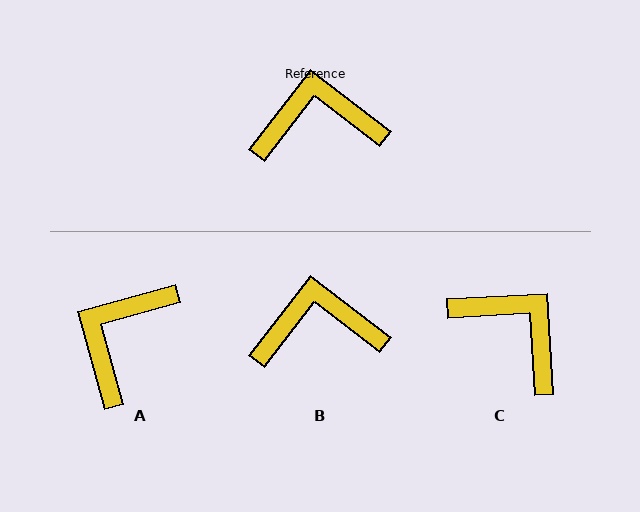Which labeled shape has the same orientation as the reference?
B.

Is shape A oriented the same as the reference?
No, it is off by about 53 degrees.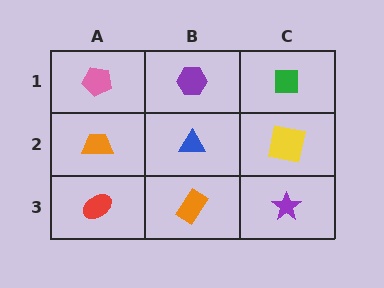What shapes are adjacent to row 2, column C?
A green square (row 1, column C), a purple star (row 3, column C), a blue triangle (row 2, column B).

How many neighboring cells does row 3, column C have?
2.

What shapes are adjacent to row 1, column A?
An orange trapezoid (row 2, column A), a purple hexagon (row 1, column B).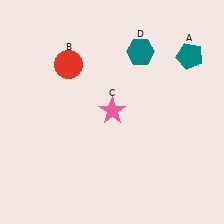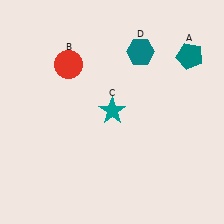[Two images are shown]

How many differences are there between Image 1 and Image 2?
There is 1 difference between the two images.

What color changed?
The star (C) changed from pink in Image 1 to teal in Image 2.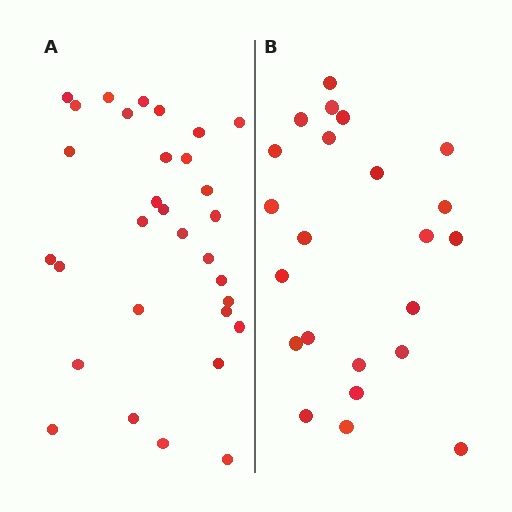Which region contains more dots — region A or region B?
Region A (the left region) has more dots.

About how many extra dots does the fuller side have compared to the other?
Region A has roughly 8 or so more dots than region B.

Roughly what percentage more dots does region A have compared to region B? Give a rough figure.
About 35% more.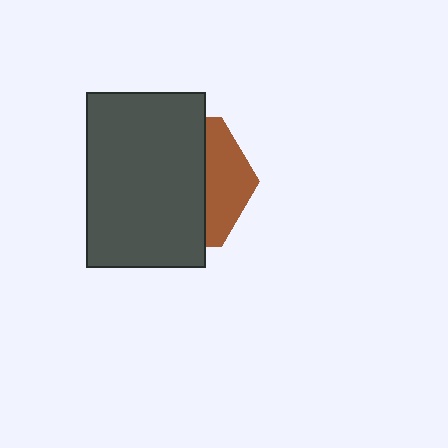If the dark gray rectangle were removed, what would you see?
You would see the complete brown hexagon.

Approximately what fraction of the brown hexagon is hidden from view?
Roughly 68% of the brown hexagon is hidden behind the dark gray rectangle.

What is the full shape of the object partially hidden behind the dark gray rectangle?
The partially hidden object is a brown hexagon.